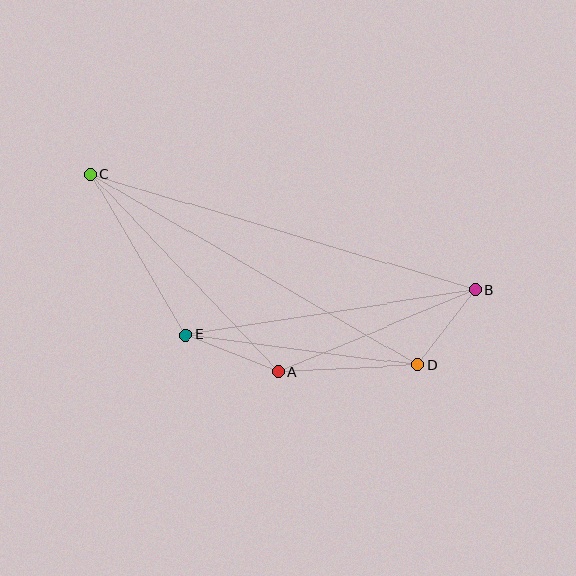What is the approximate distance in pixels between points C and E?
The distance between C and E is approximately 187 pixels.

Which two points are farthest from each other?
Points B and C are farthest from each other.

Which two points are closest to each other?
Points B and D are closest to each other.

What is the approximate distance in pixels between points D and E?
The distance between D and E is approximately 234 pixels.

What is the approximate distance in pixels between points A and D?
The distance between A and D is approximately 140 pixels.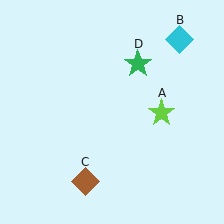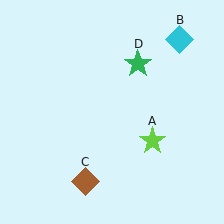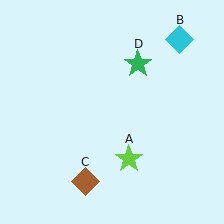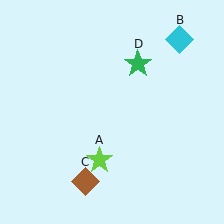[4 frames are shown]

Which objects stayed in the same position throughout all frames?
Cyan diamond (object B) and brown diamond (object C) and green star (object D) remained stationary.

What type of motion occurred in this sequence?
The lime star (object A) rotated clockwise around the center of the scene.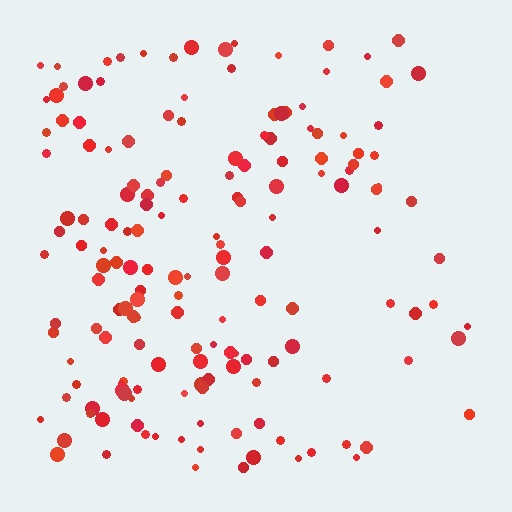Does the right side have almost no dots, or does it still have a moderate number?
Still a moderate number, just noticeably fewer than the left.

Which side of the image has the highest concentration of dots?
The left.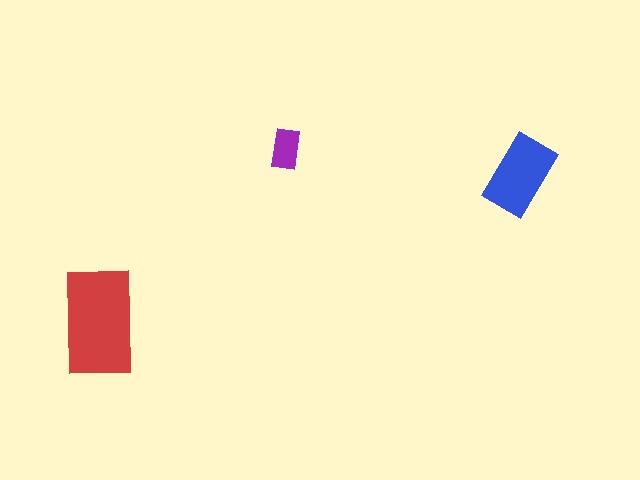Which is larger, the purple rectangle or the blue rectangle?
The blue one.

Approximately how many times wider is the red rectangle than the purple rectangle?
About 2.5 times wider.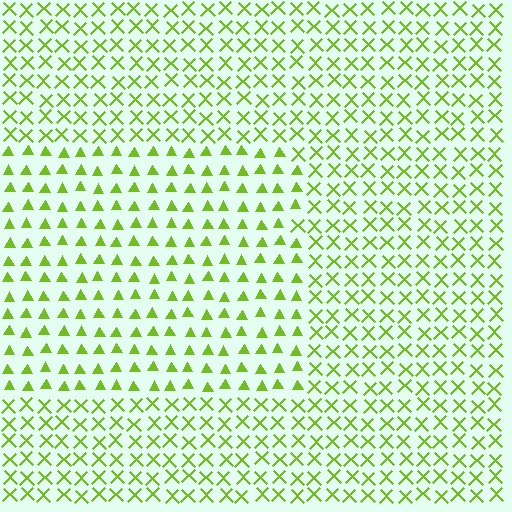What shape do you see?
I see a rectangle.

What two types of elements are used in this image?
The image uses triangles inside the rectangle region and X marks outside it.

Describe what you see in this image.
The image is filled with small lime elements arranged in a uniform grid. A rectangle-shaped region contains triangles, while the surrounding area contains X marks. The boundary is defined purely by the change in element shape.